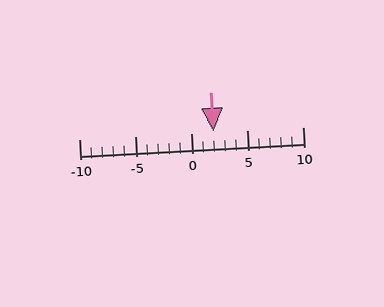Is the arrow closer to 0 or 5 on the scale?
The arrow is closer to 0.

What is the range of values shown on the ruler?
The ruler shows values from -10 to 10.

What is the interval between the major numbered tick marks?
The major tick marks are spaced 5 units apart.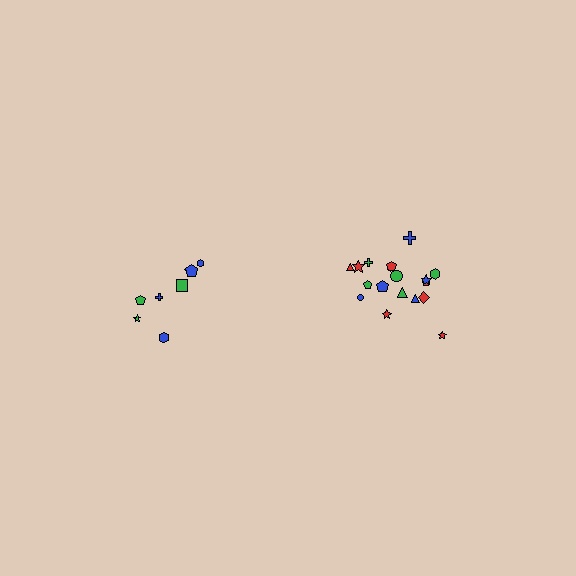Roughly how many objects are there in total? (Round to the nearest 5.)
Roughly 25 objects in total.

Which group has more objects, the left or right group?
The right group.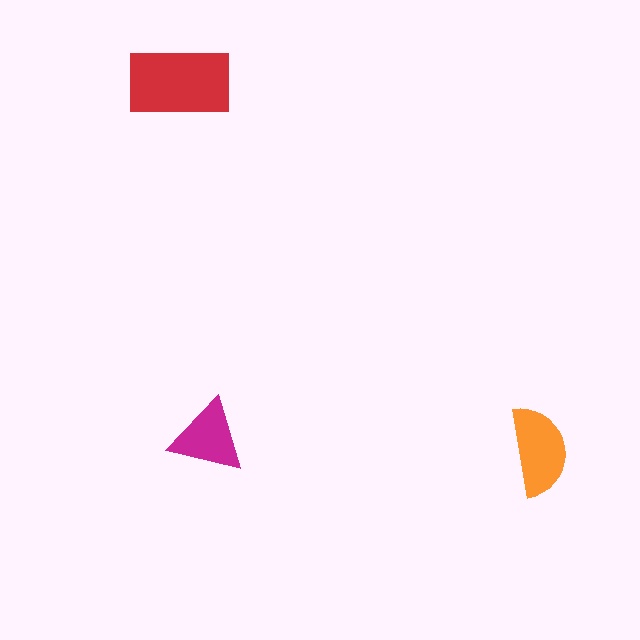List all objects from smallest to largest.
The magenta triangle, the orange semicircle, the red rectangle.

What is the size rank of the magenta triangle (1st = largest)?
3rd.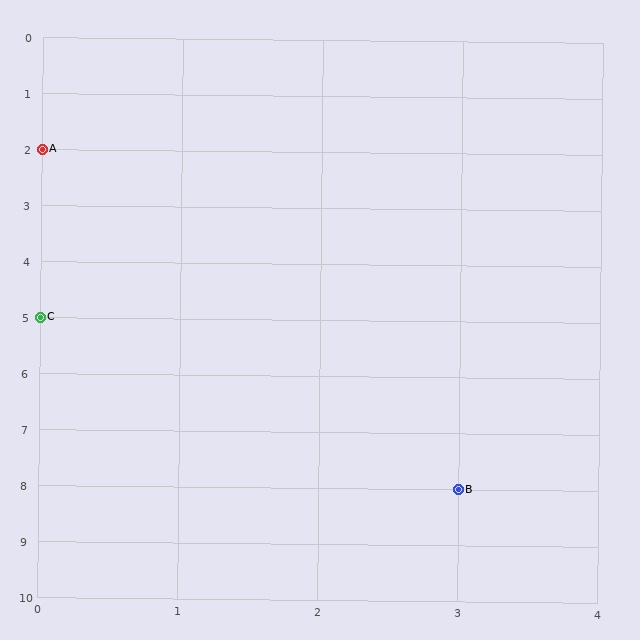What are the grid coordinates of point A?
Point A is at grid coordinates (0, 2).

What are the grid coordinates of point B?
Point B is at grid coordinates (3, 8).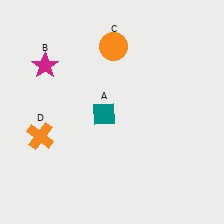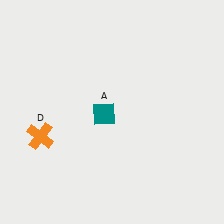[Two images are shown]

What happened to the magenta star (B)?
The magenta star (B) was removed in Image 2. It was in the top-left area of Image 1.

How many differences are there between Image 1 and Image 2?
There are 2 differences between the two images.